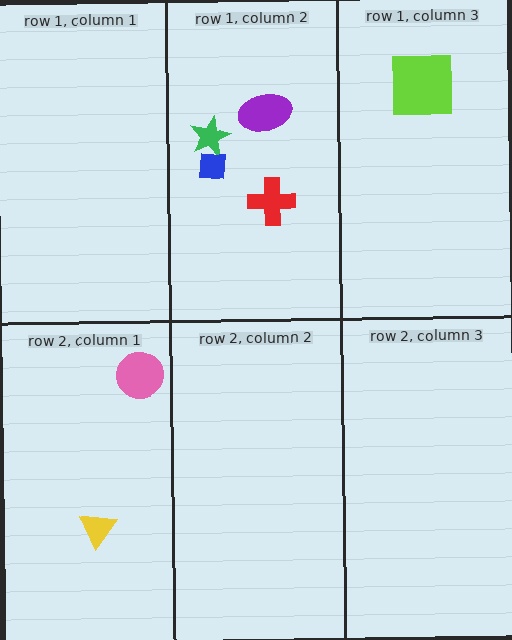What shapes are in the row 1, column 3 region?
The lime square.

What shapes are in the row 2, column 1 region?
The yellow triangle, the pink circle.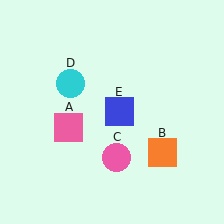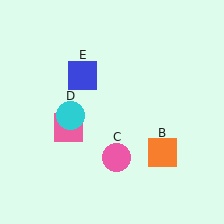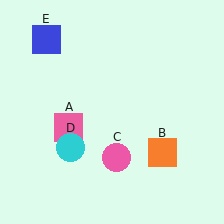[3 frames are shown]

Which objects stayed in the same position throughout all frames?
Pink square (object A) and orange square (object B) and pink circle (object C) remained stationary.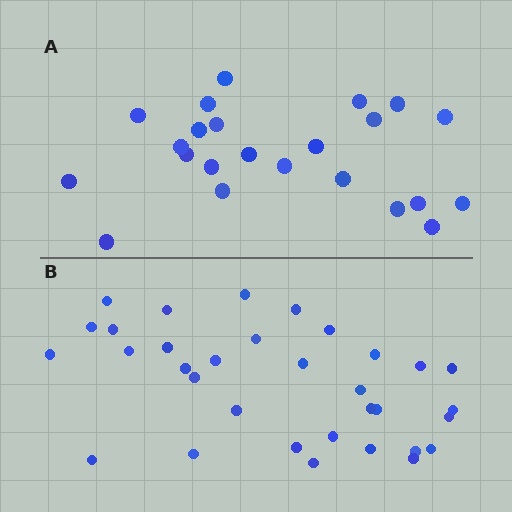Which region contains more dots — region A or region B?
Region B (the bottom region) has more dots.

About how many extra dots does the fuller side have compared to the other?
Region B has roughly 10 or so more dots than region A.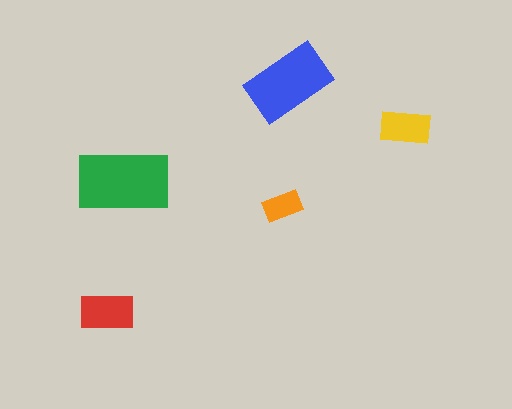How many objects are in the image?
There are 5 objects in the image.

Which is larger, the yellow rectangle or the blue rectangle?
The blue one.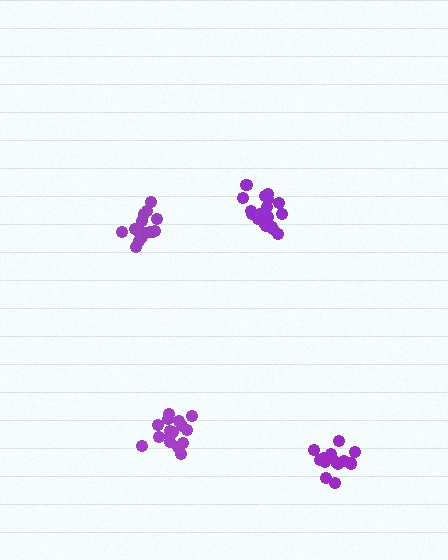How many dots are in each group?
Group 1: 16 dots, Group 2: 19 dots, Group 3: 16 dots, Group 4: 15 dots (66 total).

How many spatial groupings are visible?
There are 4 spatial groupings.